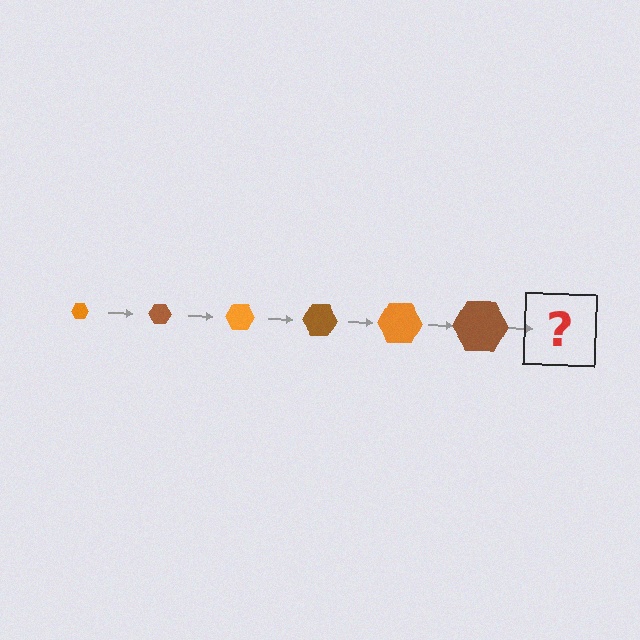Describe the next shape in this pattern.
It should be an orange hexagon, larger than the previous one.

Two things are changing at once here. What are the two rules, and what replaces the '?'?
The two rules are that the hexagon grows larger each step and the color cycles through orange and brown. The '?' should be an orange hexagon, larger than the previous one.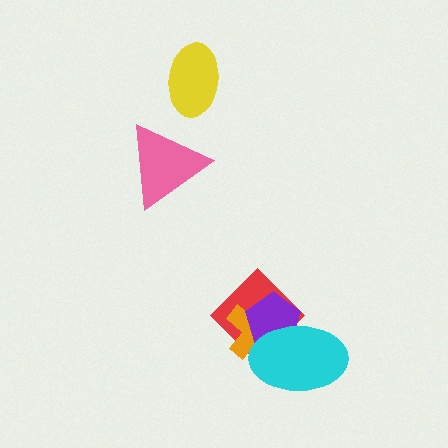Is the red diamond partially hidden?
Yes, it is partially covered by another shape.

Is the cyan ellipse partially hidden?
No, no other shape covers it.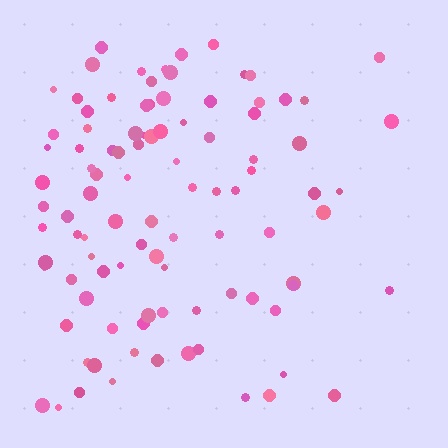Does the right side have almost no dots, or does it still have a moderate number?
Still a moderate number, just noticeably fewer than the left.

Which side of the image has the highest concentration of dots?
The left.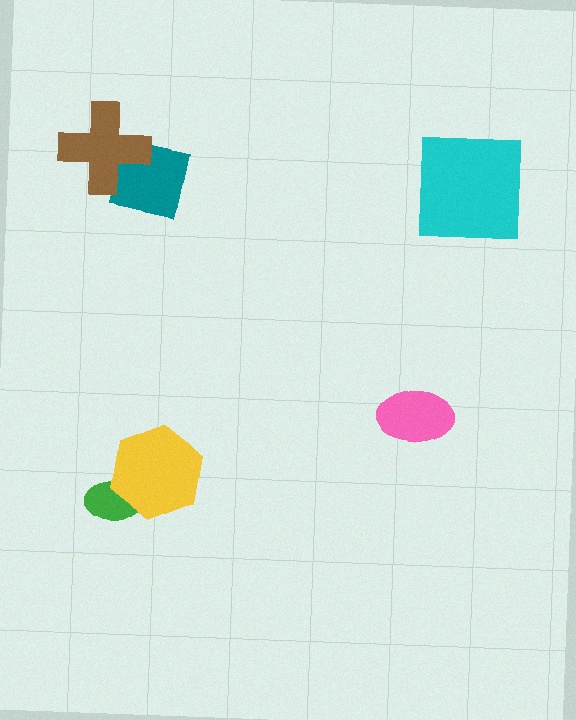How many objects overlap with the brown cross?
1 object overlaps with the brown cross.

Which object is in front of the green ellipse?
The yellow hexagon is in front of the green ellipse.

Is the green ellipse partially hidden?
Yes, it is partially covered by another shape.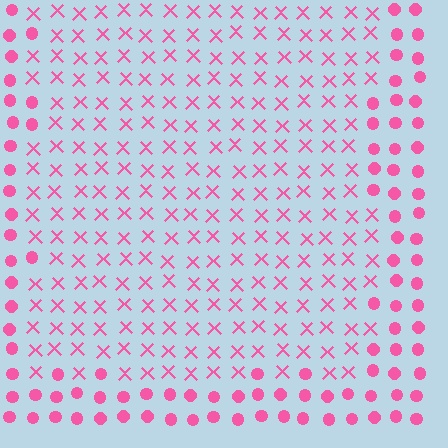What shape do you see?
I see a rectangle.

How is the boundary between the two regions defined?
The boundary is defined by a change in element shape: X marks inside vs. circles outside. All elements share the same color and spacing.